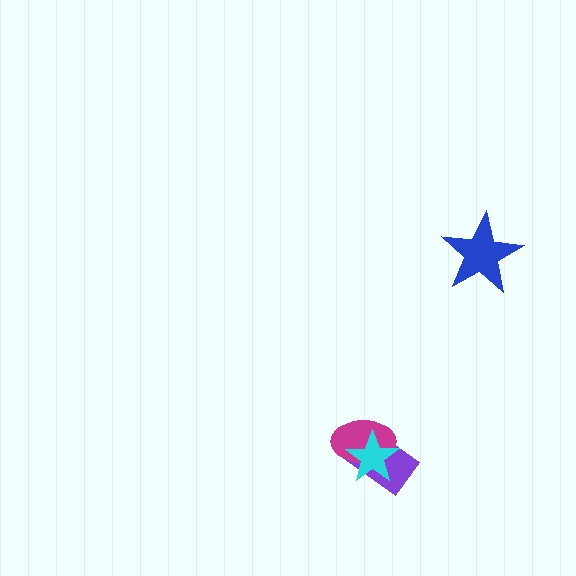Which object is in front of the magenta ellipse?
The cyan star is in front of the magenta ellipse.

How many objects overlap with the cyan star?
2 objects overlap with the cyan star.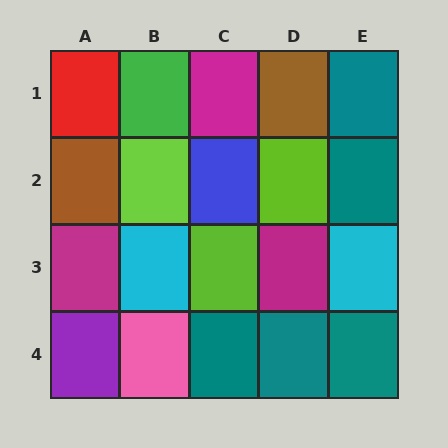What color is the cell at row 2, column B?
Lime.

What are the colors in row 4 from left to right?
Purple, pink, teal, teal, teal.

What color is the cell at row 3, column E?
Cyan.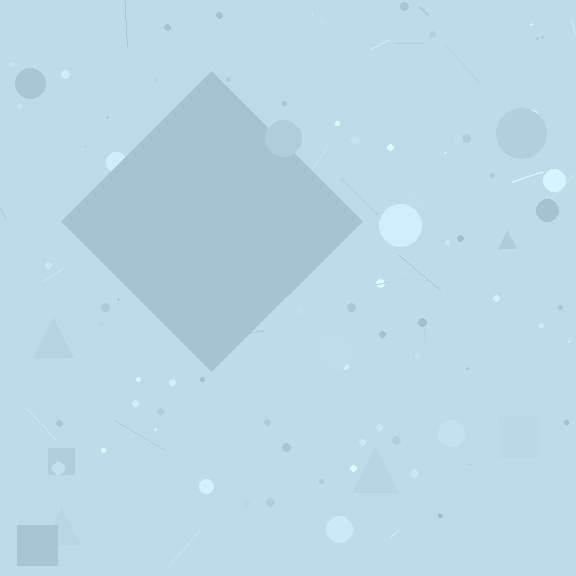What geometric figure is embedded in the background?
A diamond is embedded in the background.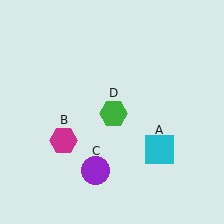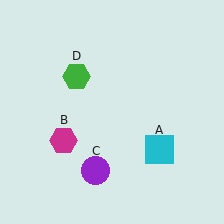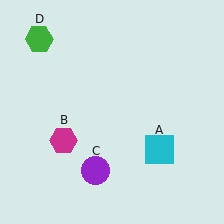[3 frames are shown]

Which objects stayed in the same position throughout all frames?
Cyan square (object A) and magenta hexagon (object B) and purple circle (object C) remained stationary.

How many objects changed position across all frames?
1 object changed position: green hexagon (object D).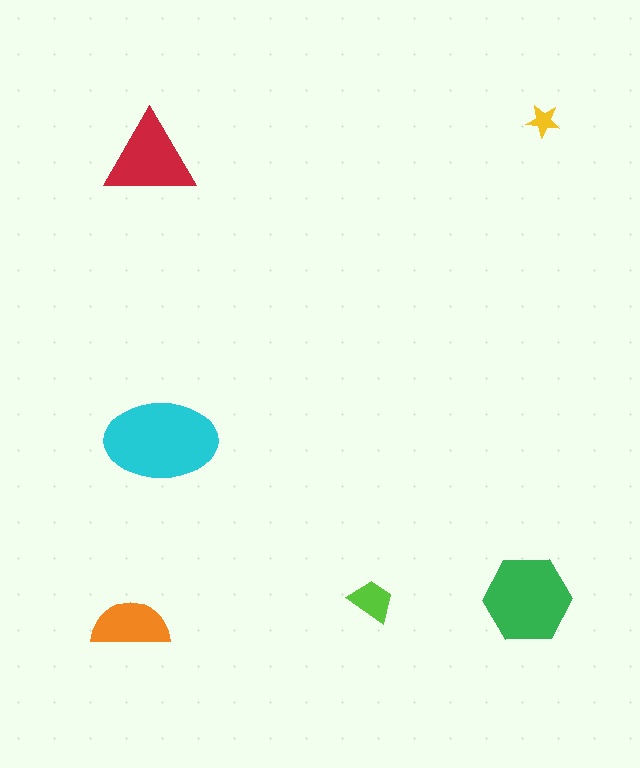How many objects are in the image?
There are 6 objects in the image.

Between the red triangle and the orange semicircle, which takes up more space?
The red triangle.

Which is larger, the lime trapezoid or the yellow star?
The lime trapezoid.